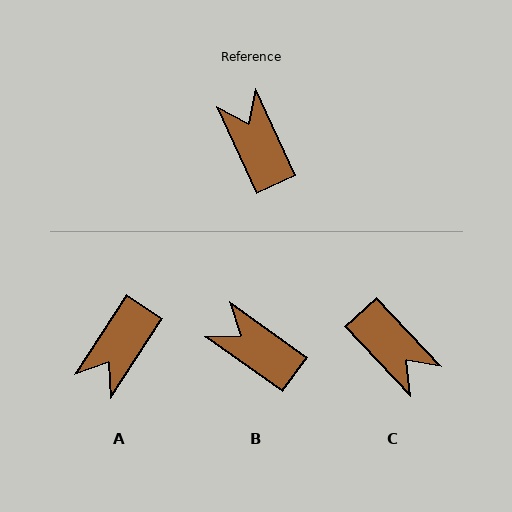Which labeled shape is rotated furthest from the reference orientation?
C, about 161 degrees away.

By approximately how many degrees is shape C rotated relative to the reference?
Approximately 161 degrees clockwise.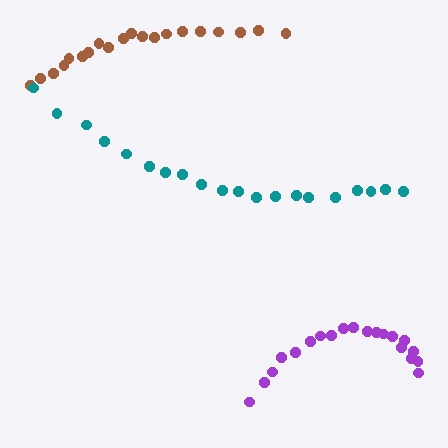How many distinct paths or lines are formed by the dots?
There are 3 distinct paths.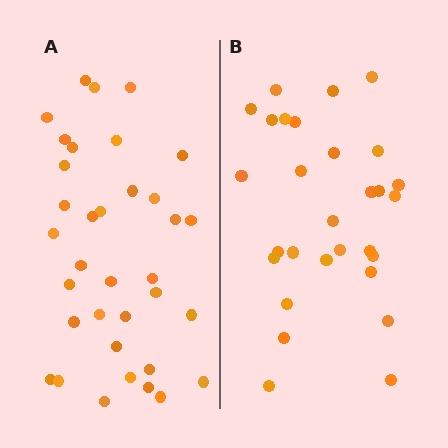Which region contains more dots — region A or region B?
Region A (the left region) has more dots.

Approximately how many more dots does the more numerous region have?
Region A has about 6 more dots than region B.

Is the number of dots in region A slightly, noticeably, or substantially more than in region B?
Region A has only slightly more — the two regions are fairly close. The ratio is roughly 1.2 to 1.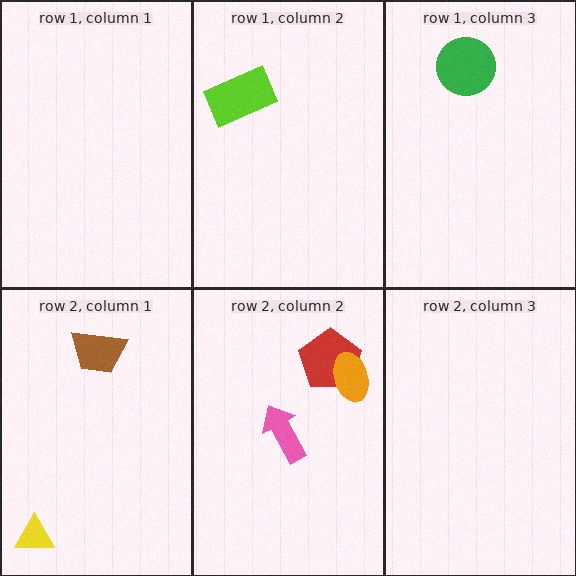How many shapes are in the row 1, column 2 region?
1.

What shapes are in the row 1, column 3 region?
The green circle.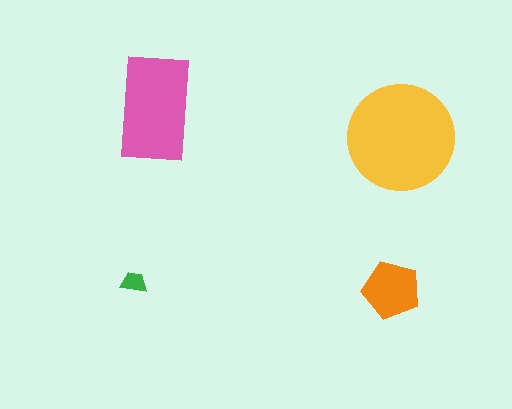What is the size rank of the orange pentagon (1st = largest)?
3rd.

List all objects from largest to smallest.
The yellow circle, the pink rectangle, the orange pentagon, the green trapezoid.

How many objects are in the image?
There are 4 objects in the image.